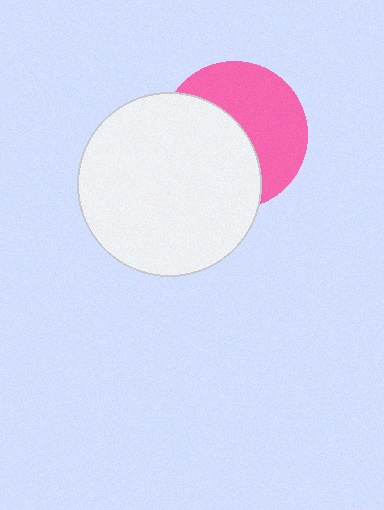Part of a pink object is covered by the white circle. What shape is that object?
It is a circle.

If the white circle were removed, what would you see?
You would see the complete pink circle.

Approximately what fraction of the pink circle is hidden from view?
Roughly 50% of the pink circle is hidden behind the white circle.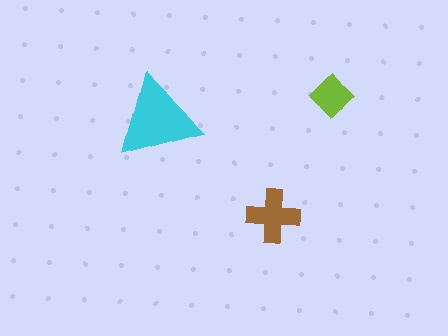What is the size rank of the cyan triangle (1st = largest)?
1st.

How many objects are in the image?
There are 3 objects in the image.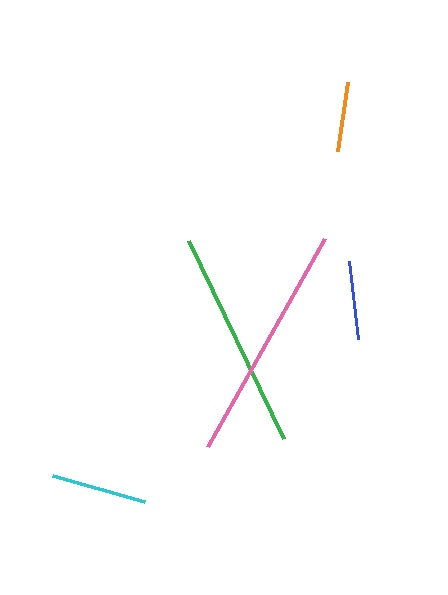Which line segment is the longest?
The pink line is the longest at approximately 238 pixels.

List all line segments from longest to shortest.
From longest to shortest: pink, green, cyan, blue, orange.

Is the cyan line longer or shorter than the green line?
The green line is longer than the cyan line.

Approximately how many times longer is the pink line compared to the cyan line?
The pink line is approximately 2.5 times the length of the cyan line.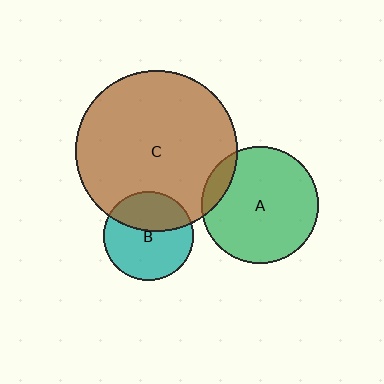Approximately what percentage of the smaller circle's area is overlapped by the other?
Approximately 40%.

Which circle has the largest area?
Circle C (brown).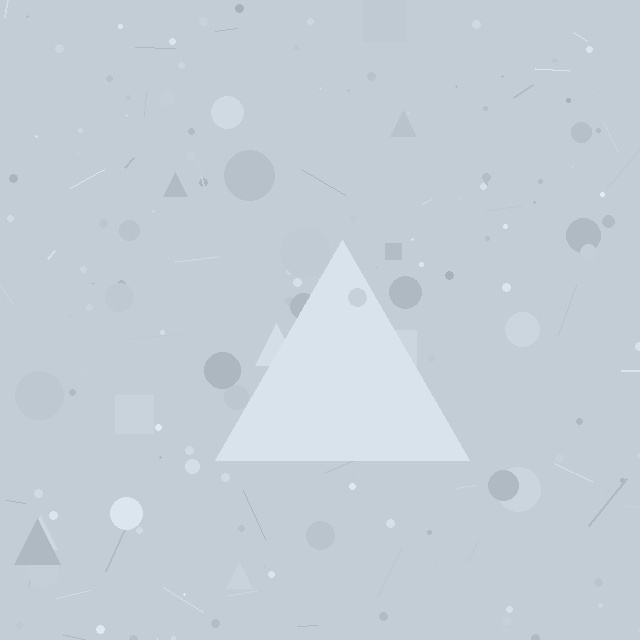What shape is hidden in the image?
A triangle is hidden in the image.